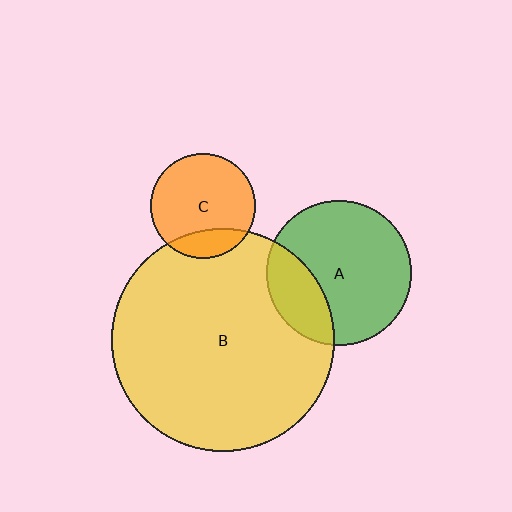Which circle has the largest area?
Circle B (yellow).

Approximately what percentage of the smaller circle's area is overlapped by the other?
Approximately 25%.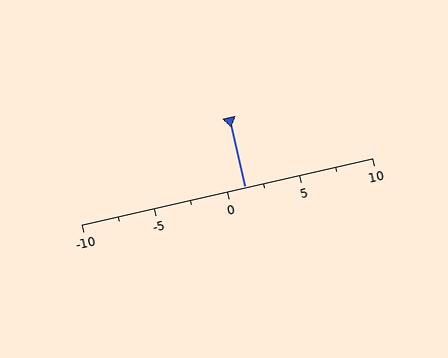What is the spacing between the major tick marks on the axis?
The major ticks are spaced 5 apart.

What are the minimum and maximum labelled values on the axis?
The axis runs from -10 to 10.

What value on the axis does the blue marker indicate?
The marker indicates approximately 1.2.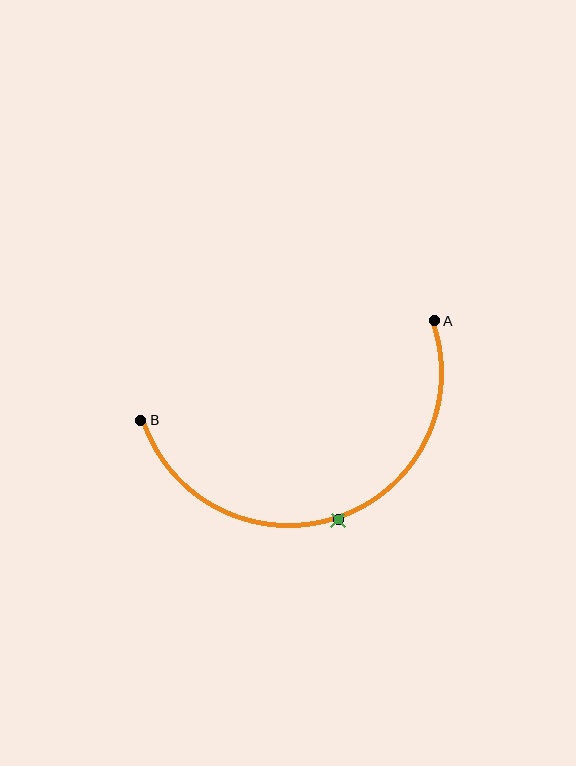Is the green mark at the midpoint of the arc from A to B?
Yes. The green mark lies on the arc at equal arc-length from both A and B — it is the arc midpoint.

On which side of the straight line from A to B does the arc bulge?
The arc bulges below the straight line connecting A and B.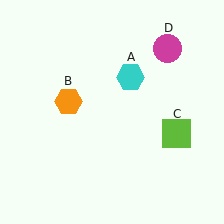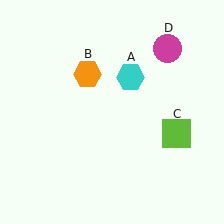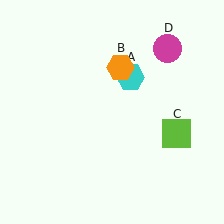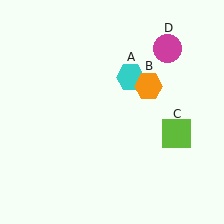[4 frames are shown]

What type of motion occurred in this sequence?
The orange hexagon (object B) rotated clockwise around the center of the scene.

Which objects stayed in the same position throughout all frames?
Cyan hexagon (object A) and lime square (object C) and magenta circle (object D) remained stationary.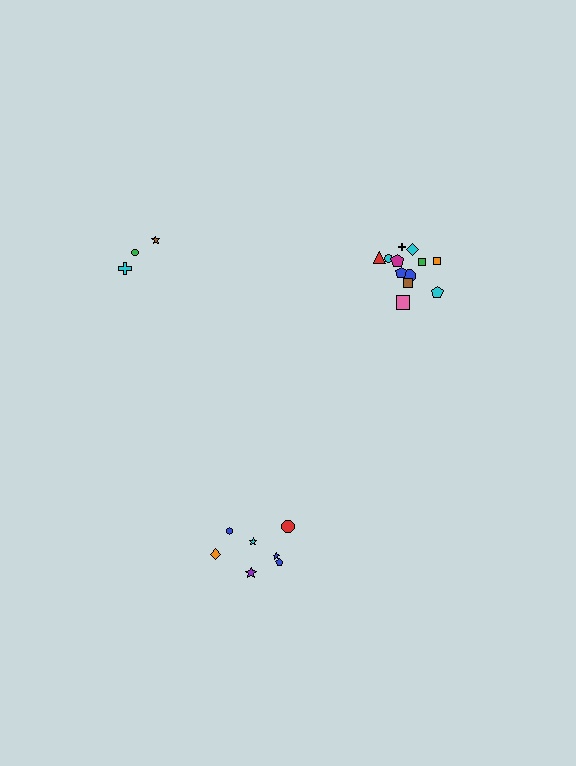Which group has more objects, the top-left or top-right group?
The top-right group.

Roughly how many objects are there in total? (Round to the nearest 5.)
Roughly 20 objects in total.